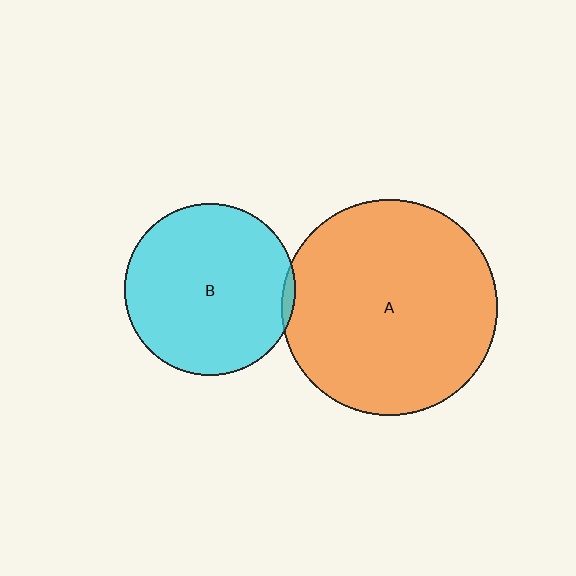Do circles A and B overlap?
Yes.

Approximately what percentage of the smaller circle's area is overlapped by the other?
Approximately 5%.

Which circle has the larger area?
Circle A (orange).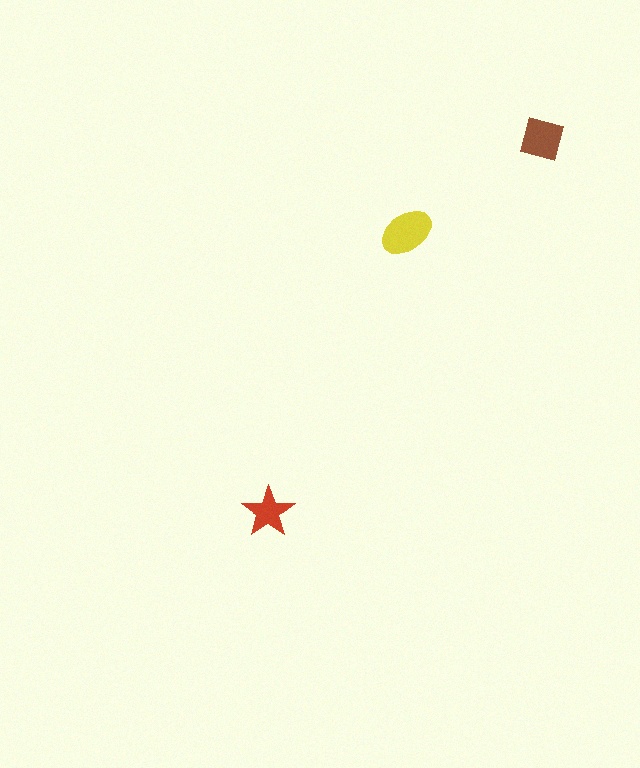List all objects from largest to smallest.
The yellow ellipse, the brown square, the red star.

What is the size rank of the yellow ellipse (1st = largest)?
1st.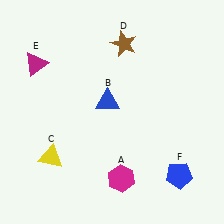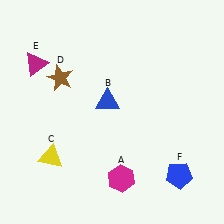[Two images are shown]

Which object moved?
The brown star (D) moved left.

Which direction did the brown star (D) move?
The brown star (D) moved left.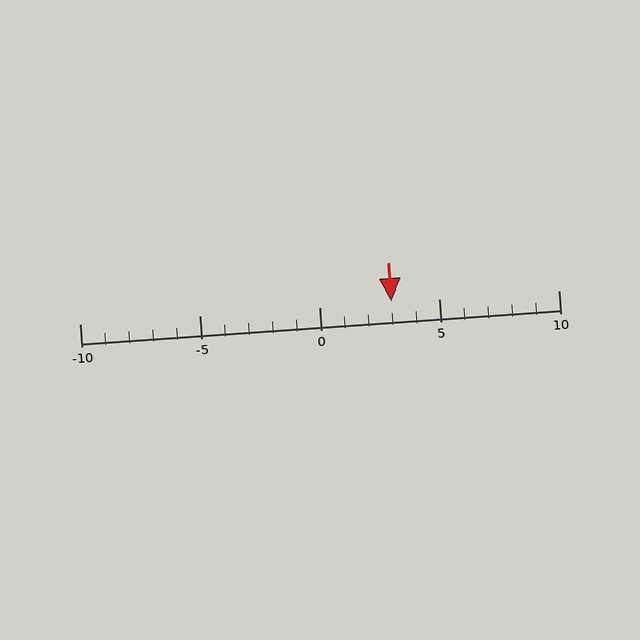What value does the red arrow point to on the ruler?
The red arrow points to approximately 3.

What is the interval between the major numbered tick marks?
The major tick marks are spaced 5 units apart.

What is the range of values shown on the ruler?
The ruler shows values from -10 to 10.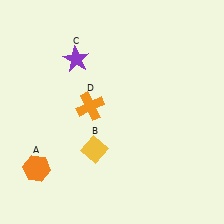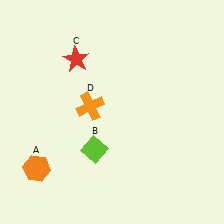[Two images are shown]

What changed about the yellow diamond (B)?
In Image 1, B is yellow. In Image 2, it changed to lime.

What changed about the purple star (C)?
In Image 1, C is purple. In Image 2, it changed to red.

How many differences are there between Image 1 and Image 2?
There are 2 differences between the two images.